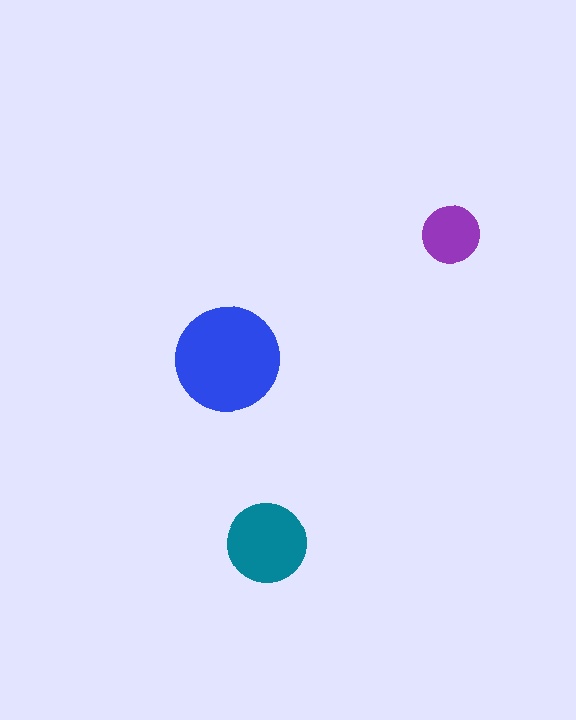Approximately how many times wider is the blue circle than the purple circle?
About 2 times wider.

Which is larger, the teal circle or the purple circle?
The teal one.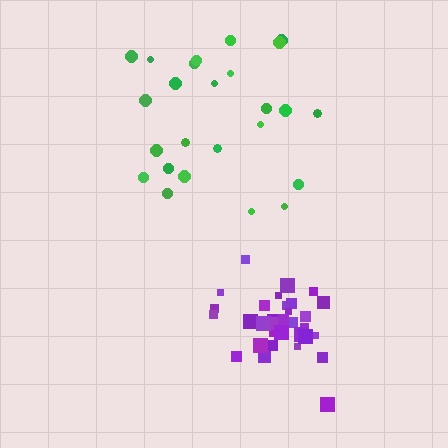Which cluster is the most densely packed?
Purple.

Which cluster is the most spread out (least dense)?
Green.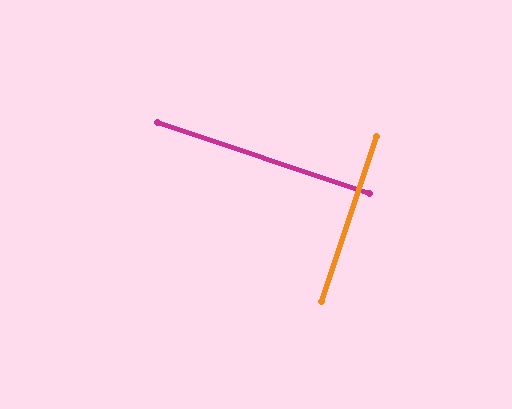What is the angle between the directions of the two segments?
Approximately 90 degrees.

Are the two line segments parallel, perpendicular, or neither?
Perpendicular — they meet at approximately 90°.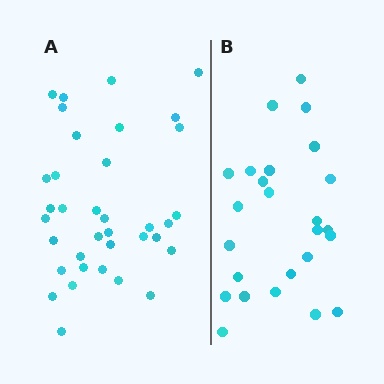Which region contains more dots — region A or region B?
Region A (the left region) has more dots.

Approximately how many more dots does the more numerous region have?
Region A has roughly 12 or so more dots than region B.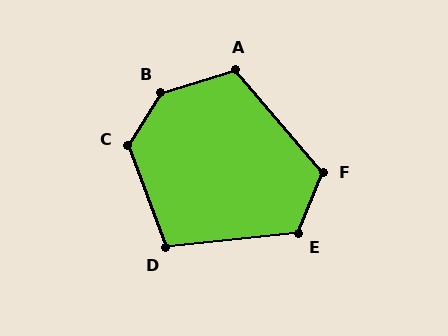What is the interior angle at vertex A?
Approximately 114 degrees (obtuse).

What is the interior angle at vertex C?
Approximately 128 degrees (obtuse).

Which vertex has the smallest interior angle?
D, at approximately 104 degrees.